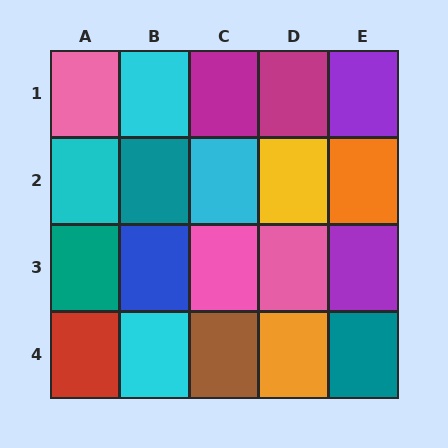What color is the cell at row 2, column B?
Teal.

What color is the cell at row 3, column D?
Pink.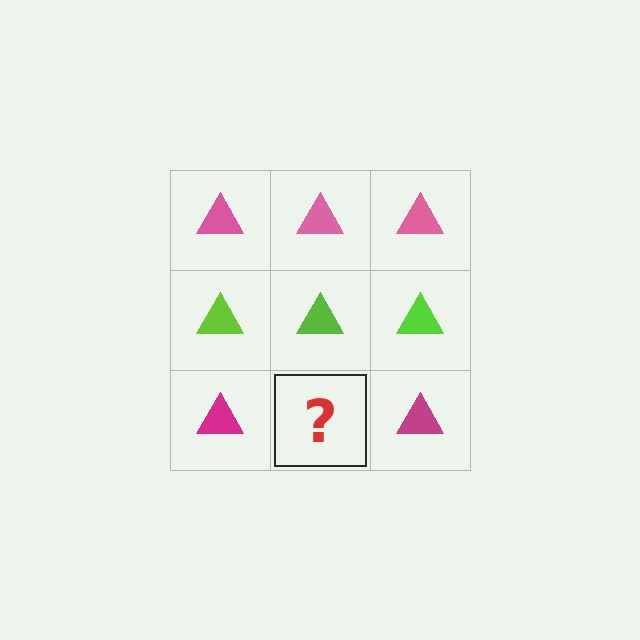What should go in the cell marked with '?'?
The missing cell should contain a magenta triangle.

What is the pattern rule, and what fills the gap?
The rule is that each row has a consistent color. The gap should be filled with a magenta triangle.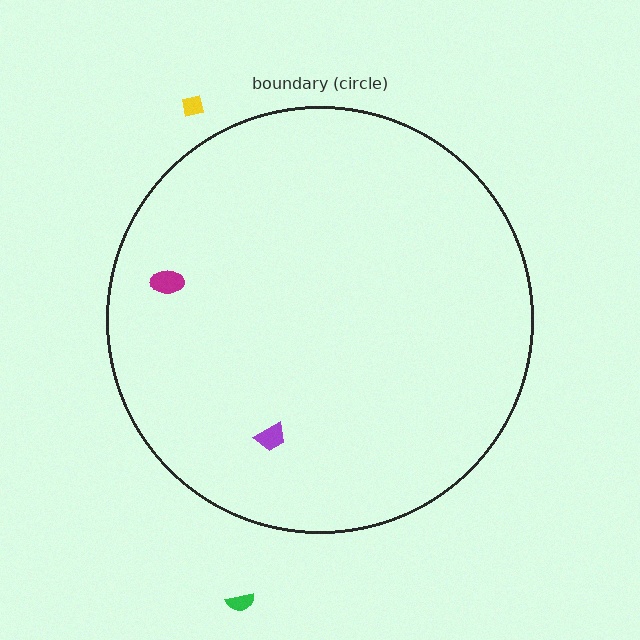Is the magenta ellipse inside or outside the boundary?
Inside.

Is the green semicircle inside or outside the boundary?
Outside.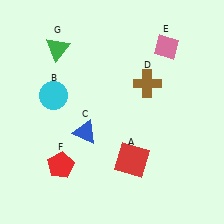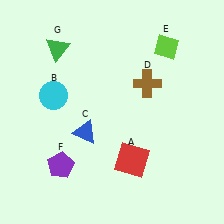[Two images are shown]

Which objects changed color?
E changed from pink to lime. F changed from red to purple.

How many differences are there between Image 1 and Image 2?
There are 2 differences between the two images.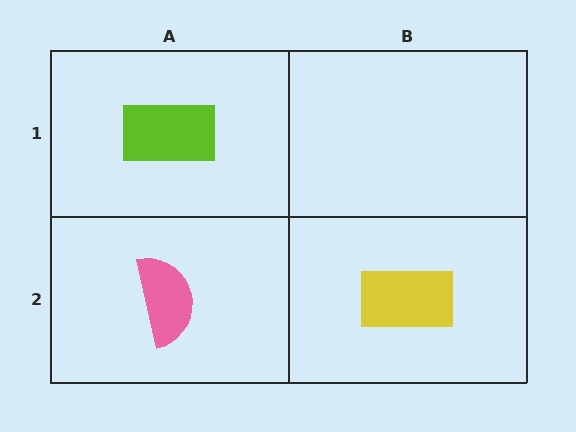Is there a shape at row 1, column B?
No, that cell is empty.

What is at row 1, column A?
A lime rectangle.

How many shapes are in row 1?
1 shape.